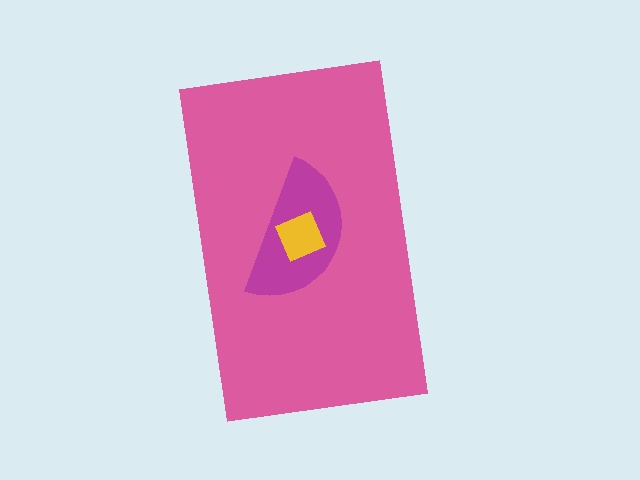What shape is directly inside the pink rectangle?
The magenta semicircle.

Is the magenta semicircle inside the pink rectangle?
Yes.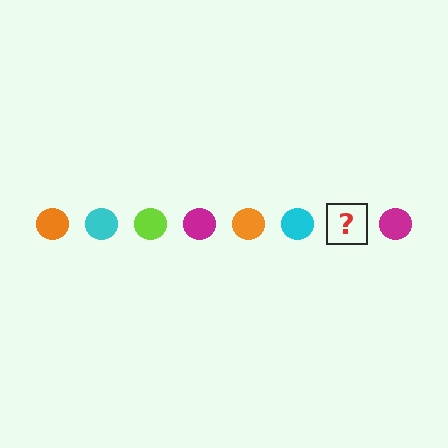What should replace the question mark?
The question mark should be replaced with a lime circle.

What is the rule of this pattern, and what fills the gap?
The rule is that the pattern cycles through orange, cyan, lime, magenta circles. The gap should be filled with a lime circle.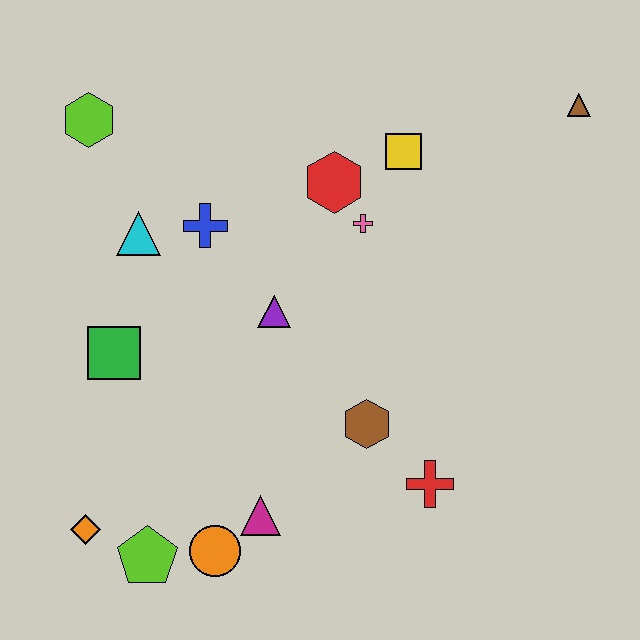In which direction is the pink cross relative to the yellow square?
The pink cross is below the yellow square.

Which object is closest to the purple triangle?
The blue cross is closest to the purple triangle.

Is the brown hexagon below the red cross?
No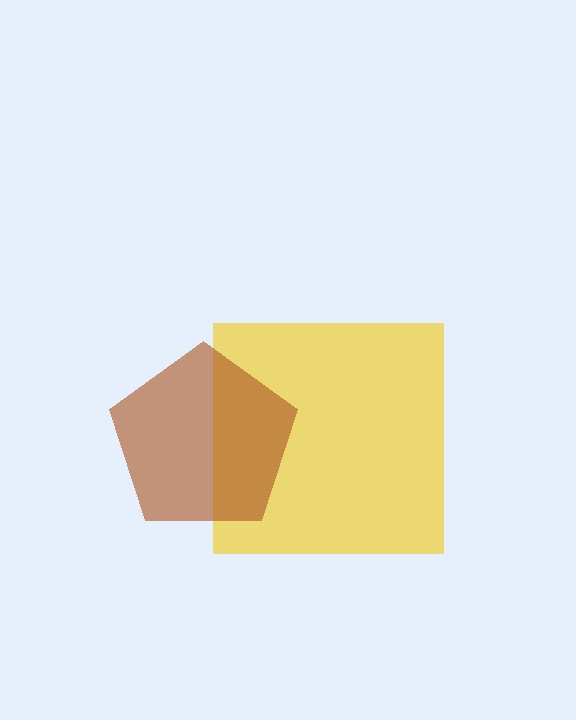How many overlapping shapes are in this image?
There are 2 overlapping shapes in the image.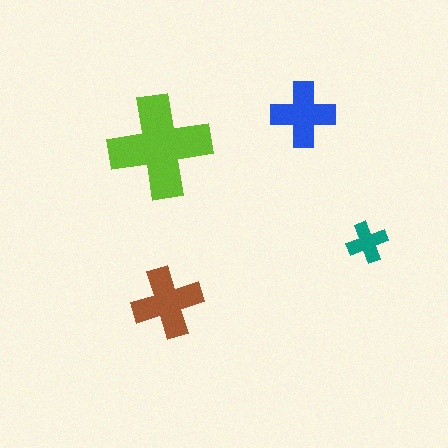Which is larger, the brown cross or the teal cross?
The brown one.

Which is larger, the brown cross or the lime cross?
The lime one.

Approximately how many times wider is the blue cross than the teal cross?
About 1.5 times wider.